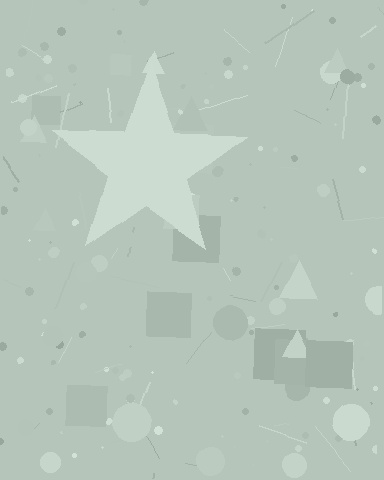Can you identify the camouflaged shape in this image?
The camouflaged shape is a star.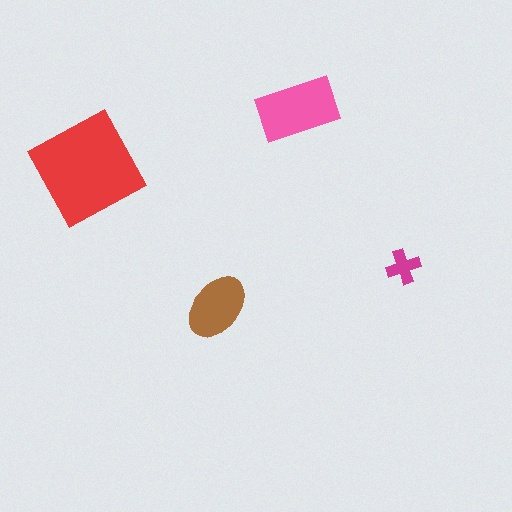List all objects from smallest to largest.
The magenta cross, the brown ellipse, the pink rectangle, the red diamond.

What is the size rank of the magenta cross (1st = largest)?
4th.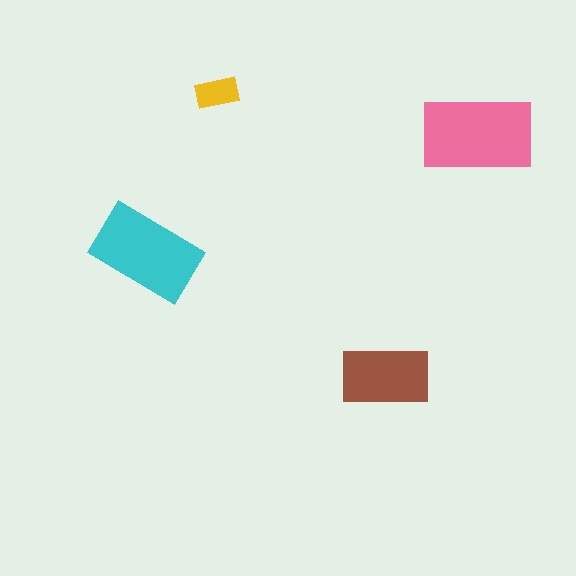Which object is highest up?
The yellow rectangle is topmost.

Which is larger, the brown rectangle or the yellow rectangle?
The brown one.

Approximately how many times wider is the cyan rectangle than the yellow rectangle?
About 2.5 times wider.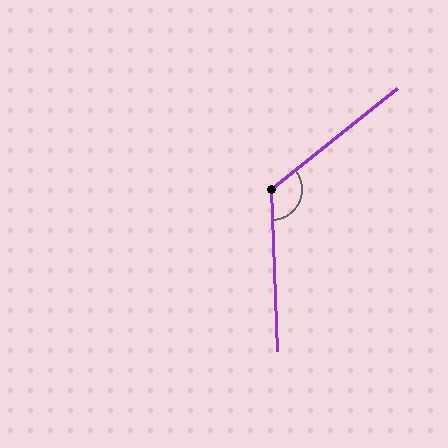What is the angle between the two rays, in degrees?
Approximately 127 degrees.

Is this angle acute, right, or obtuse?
It is obtuse.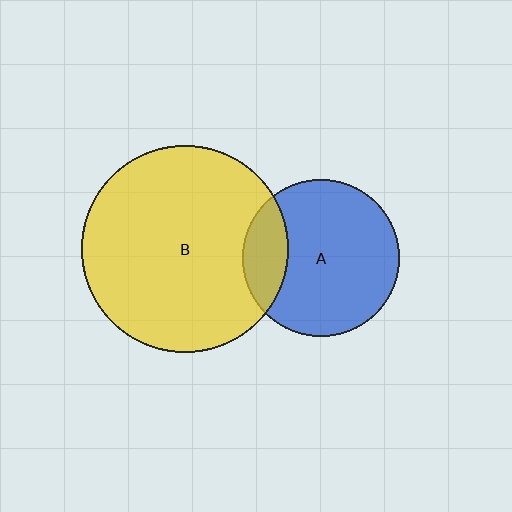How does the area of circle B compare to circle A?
Approximately 1.7 times.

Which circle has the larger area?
Circle B (yellow).